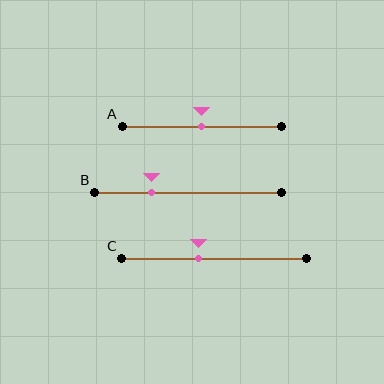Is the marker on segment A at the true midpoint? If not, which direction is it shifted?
Yes, the marker on segment A is at the true midpoint.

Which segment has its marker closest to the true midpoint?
Segment A has its marker closest to the true midpoint.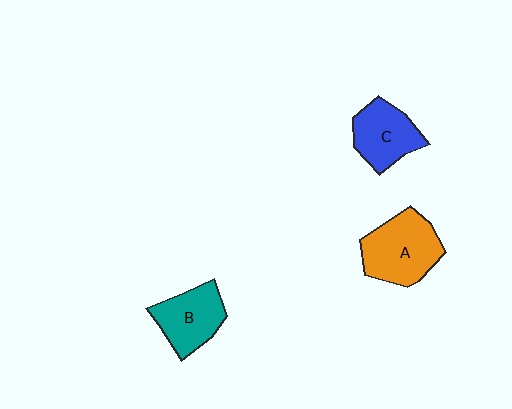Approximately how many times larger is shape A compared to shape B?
Approximately 1.3 times.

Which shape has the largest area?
Shape A (orange).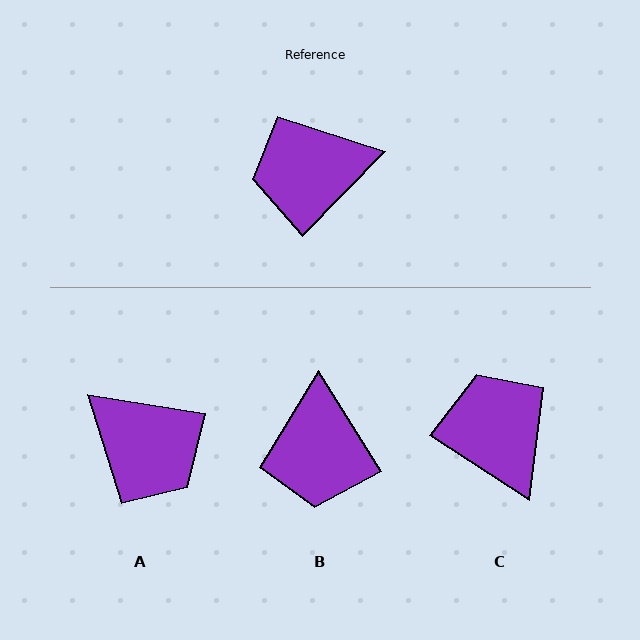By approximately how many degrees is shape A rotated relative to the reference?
Approximately 125 degrees counter-clockwise.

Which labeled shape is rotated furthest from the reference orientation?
A, about 125 degrees away.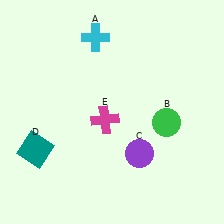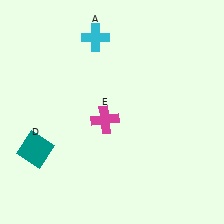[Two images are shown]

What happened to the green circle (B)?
The green circle (B) was removed in Image 2. It was in the bottom-right area of Image 1.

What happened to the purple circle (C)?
The purple circle (C) was removed in Image 2. It was in the bottom-right area of Image 1.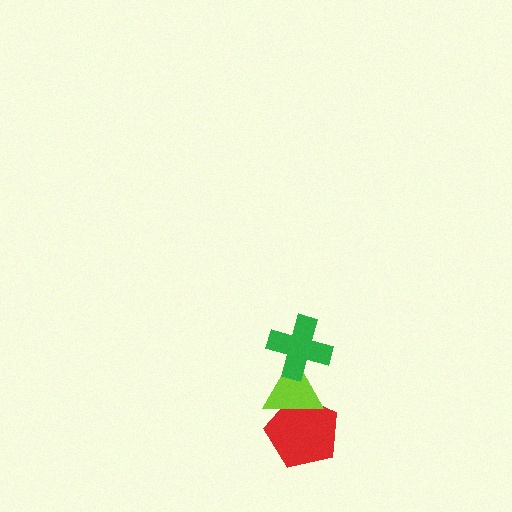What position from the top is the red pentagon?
The red pentagon is 3rd from the top.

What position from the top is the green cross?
The green cross is 1st from the top.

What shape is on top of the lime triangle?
The green cross is on top of the lime triangle.